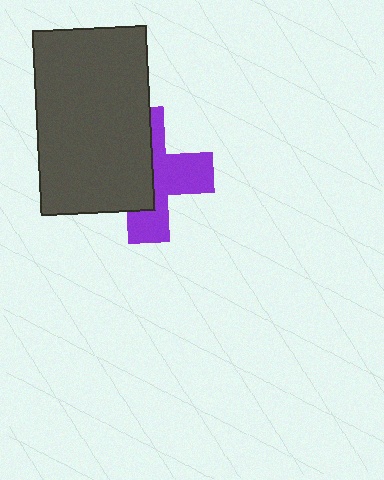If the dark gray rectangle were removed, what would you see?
You would see the complete purple cross.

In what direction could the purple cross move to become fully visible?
The purple cross could move right. That would shift it out from behind the dark gray rectangle entirely.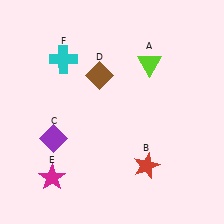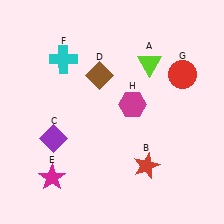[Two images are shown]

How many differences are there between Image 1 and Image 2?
There are 2 differences between the two images.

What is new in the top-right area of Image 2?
A red circle (G) was added in the top-right area of Image 2.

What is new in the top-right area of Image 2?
A magenta hexagon (H) was added in the top-right area of Image 2.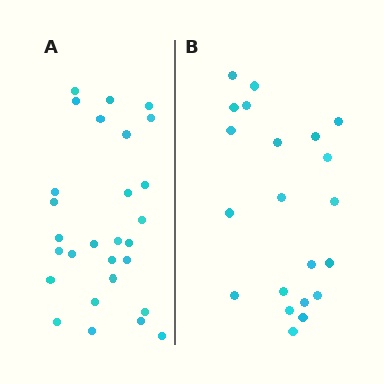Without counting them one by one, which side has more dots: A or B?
Region A (the left region) has more dots.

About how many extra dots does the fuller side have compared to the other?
Region A has roughly 8 or so more dots than region B.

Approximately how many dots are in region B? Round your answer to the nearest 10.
About 20 dots. (The exact count is 21, which rounds to 20.)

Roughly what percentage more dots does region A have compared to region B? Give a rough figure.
About 35% more.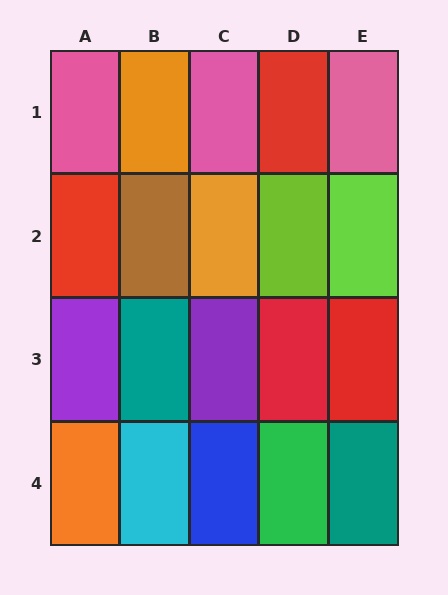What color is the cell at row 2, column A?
Red.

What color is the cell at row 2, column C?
Orange.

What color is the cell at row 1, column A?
Pink.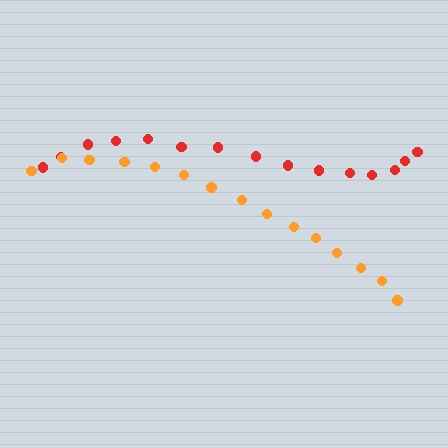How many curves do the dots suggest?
There are 2 distinct paths.